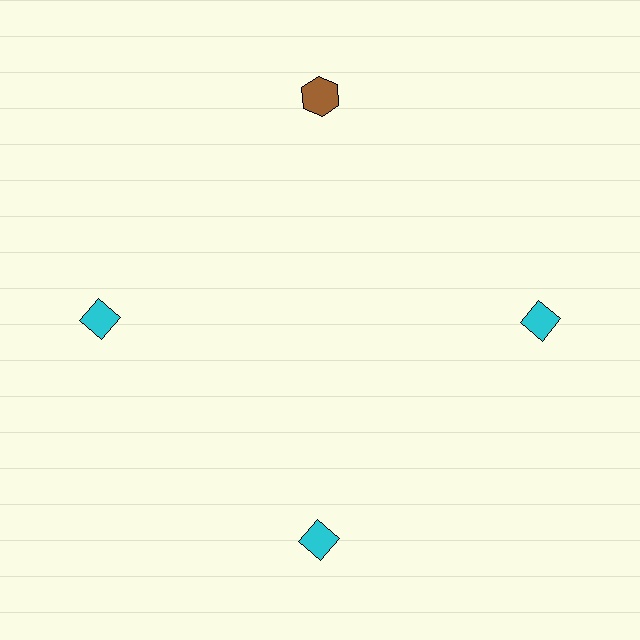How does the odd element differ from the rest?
It differs in both color (brown instead of cyan) and shape (hexagon instead of diamond).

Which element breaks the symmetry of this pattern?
The brown hexagon at roughly the 12 o'clock position breaks the symmetry. All other shapes are cyan diamonds.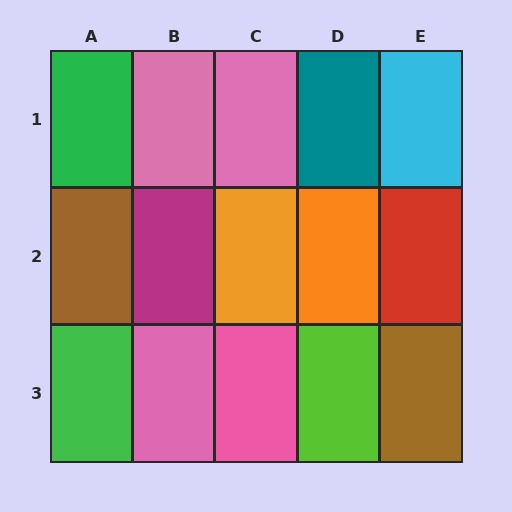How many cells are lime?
1 cell is lime.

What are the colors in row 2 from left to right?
Brown, magenta, orange, orange, red.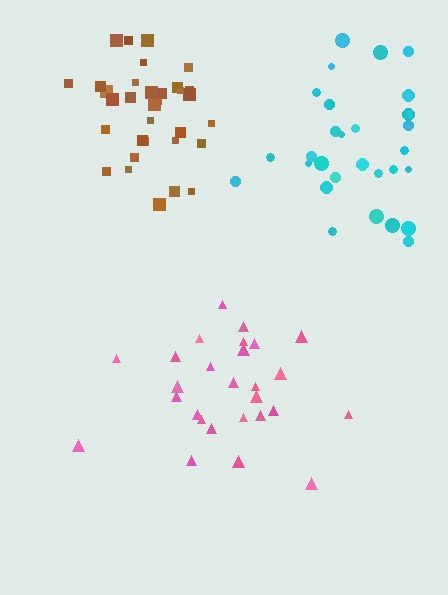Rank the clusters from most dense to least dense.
brown, pink, cyan.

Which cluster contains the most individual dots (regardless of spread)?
Brown (34).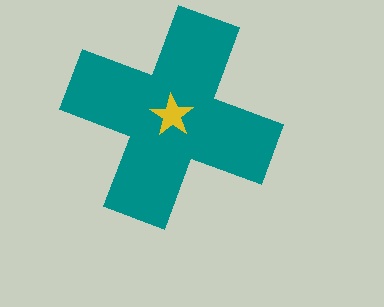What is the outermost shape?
The teal cross.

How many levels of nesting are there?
2.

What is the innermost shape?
The yellow star.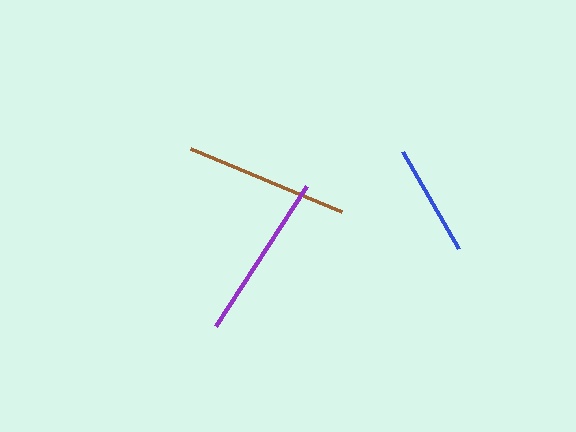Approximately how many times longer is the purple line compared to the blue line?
The purple line is approximately 1.5 times the length of the blue line.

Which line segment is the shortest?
The blue line is the shortest at approximately 111 pixels.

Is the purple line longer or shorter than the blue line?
The purple line is longer than the blue line.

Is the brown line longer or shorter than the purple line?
The purple line is longer than the brown line.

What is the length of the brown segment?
The brown segment is approximately 164 pixels long.